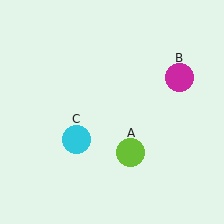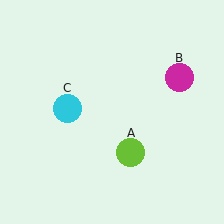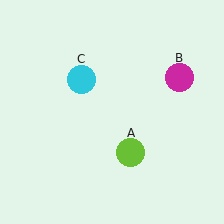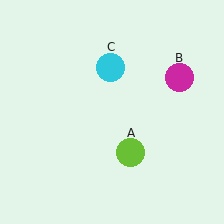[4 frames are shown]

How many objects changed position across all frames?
1 object changed position: cyan circle (object C).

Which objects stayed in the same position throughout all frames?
Lime circle (object A) and magenta circle (object B) remained stationary.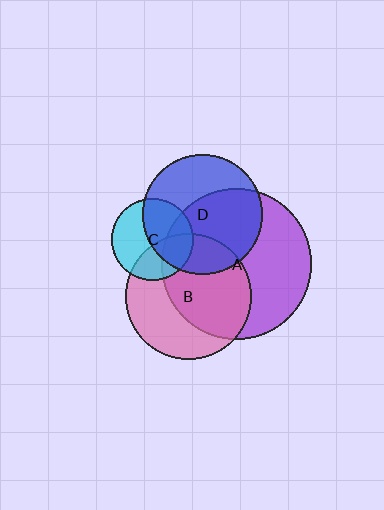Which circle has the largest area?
Circle A (purple).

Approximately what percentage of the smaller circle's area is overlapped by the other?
Approximately 35%.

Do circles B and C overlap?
Yes.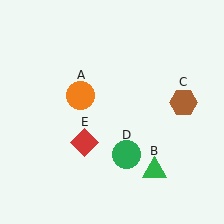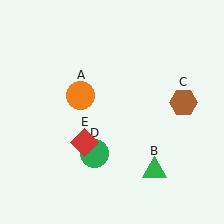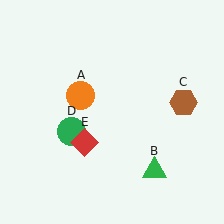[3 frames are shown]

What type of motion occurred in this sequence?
The green circle (object D) rotated clockwise around the center of the scene.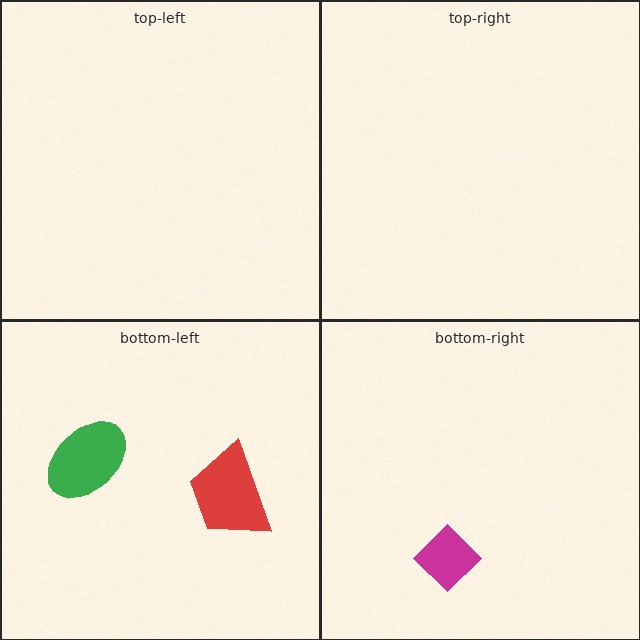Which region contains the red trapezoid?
The bottom-left region.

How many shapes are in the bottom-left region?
2.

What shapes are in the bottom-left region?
The green ellipse, the red trapezoid.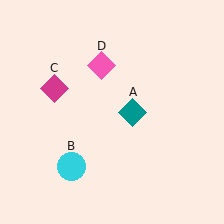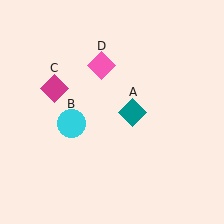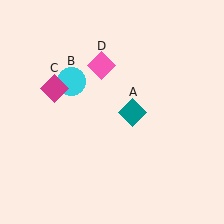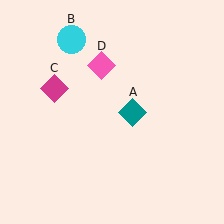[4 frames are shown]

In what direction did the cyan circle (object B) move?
The cyan circle (object B) moved up.